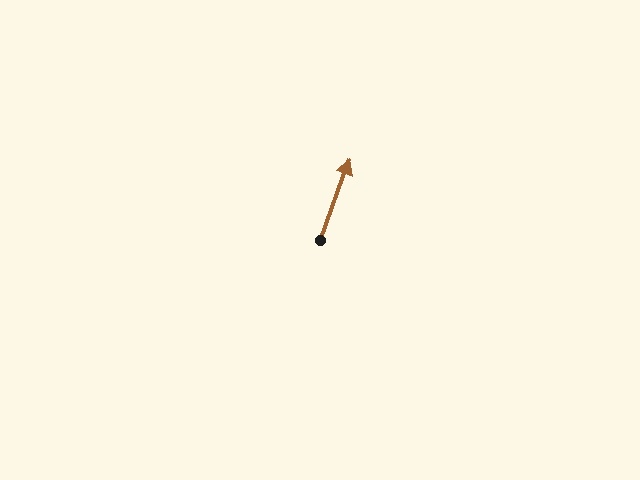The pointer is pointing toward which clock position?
Roughly 1 o'clock.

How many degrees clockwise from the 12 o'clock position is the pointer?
Approximately 20 degrees.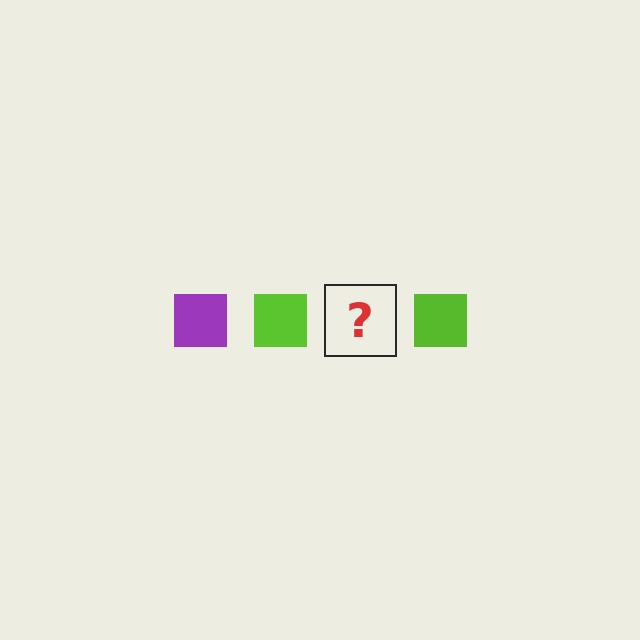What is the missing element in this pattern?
The missing element is a purple square.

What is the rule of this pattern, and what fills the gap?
The rule is that the pattern cycles through purple, lime squares. The gap should be filled with a purple square.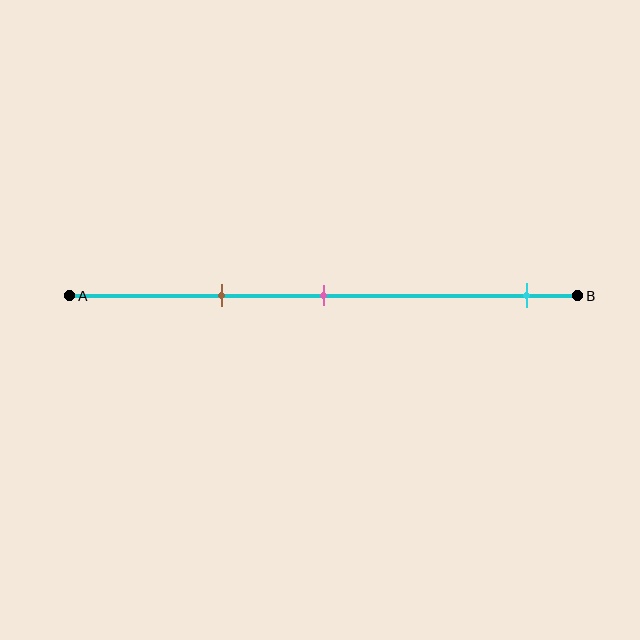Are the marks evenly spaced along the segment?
No, the marks are not evenly spaced.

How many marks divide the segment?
There are 3 marks dividing the segment.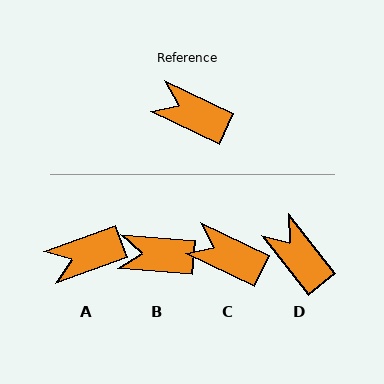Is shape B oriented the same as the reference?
No, it is off by about 20 degrees.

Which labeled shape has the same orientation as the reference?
C.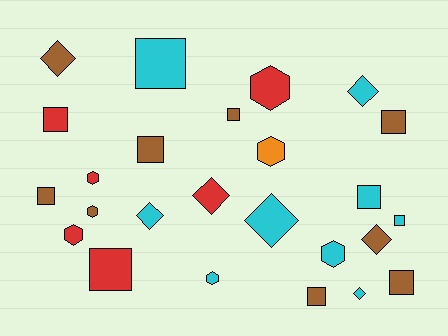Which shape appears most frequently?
Square, with 11 objects.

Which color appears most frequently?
Brown, with 9 objects.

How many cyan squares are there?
There are 3 cyan squares.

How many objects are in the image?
There are 25 objects.